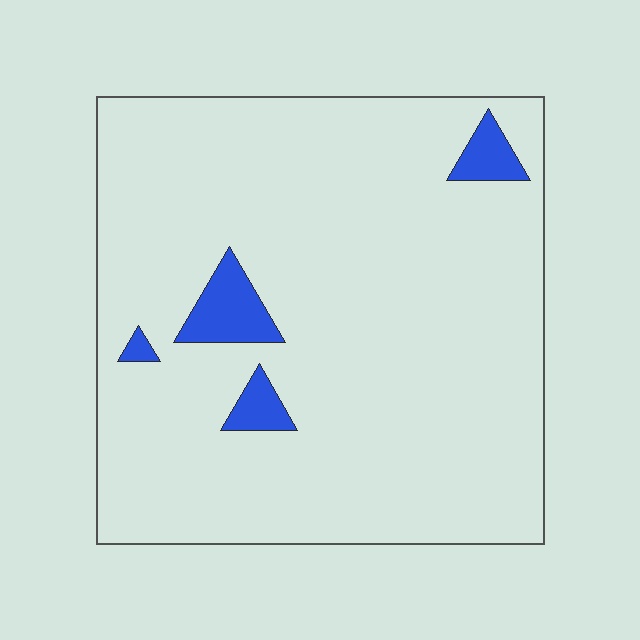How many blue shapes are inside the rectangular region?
4.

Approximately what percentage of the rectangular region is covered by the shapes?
Approximately 5%.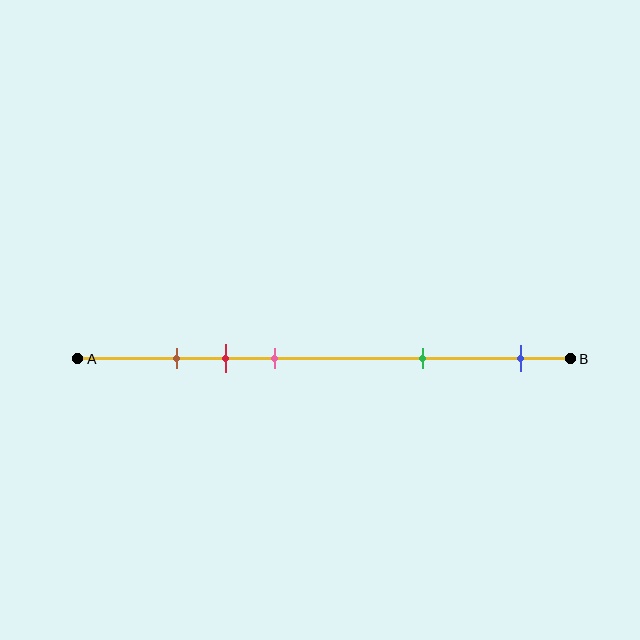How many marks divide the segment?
There are 5 marks dividing the segment.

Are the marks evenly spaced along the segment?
No, the marks are not evenly spaced.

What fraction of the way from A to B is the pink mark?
The pink mark is approximately 40% (0.4) of the way from A to B.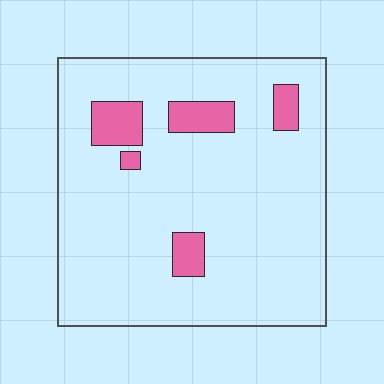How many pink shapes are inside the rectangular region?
5.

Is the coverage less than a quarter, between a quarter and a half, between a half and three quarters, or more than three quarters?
Less than a quarter.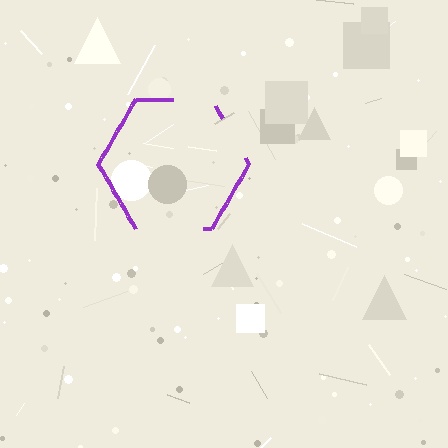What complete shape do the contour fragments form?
The contour fragments form a hexagon.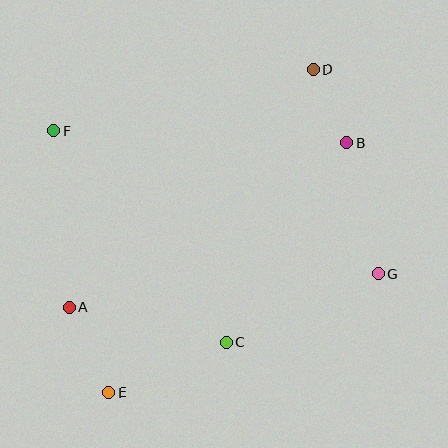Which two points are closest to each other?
Points B and D are closest to each other.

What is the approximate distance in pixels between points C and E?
The distance between C and E is approximately 127 pixels.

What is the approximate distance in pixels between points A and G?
The distance between A and G is approximately 311 pixels.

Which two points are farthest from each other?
Points D and E are farthest from each other.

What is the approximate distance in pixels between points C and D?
The distance between C and D is approximately 286 pixels.